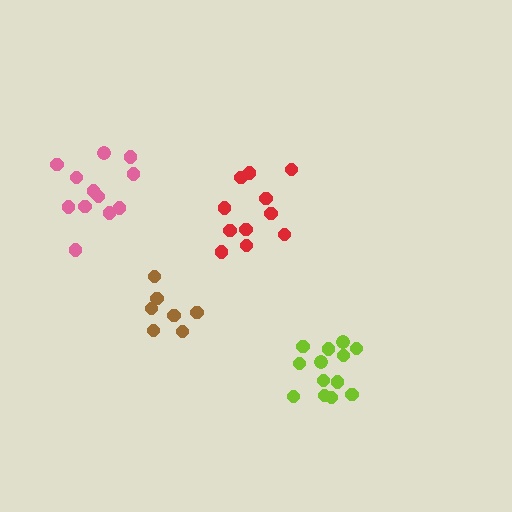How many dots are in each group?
Group 1: 7 dots, Group 2: 12 dots, Group 3: 12 dots, Group 4: 13 dots (44 total).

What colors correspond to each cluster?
The clusters are colored: brown, red, pink, lime.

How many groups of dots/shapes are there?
There are 4 groups.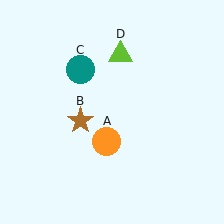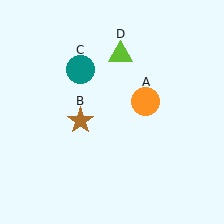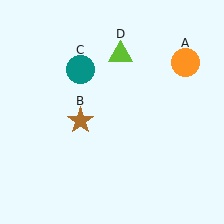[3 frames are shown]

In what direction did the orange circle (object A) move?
The orange circle (object A) moved up and to the right.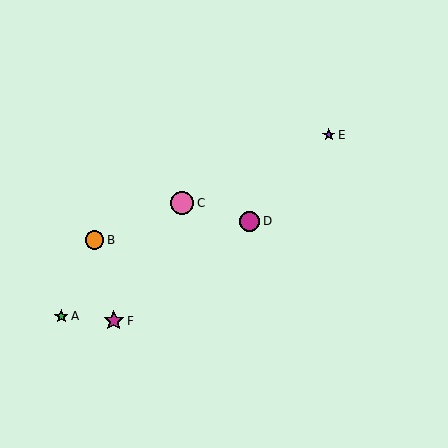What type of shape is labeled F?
Shape F is a magenta star.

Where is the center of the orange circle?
The center of the orange circle is at (95, 240).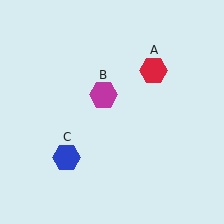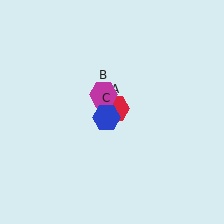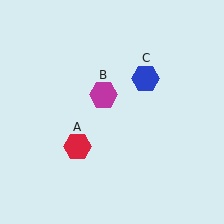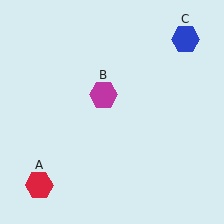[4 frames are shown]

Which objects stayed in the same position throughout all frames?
Magenta hexagon (object B) remained stationary.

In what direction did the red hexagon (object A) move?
The red hexagon (object A) moved down and to the left.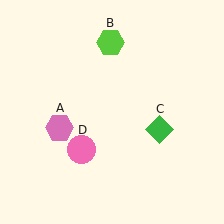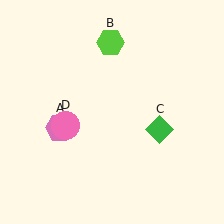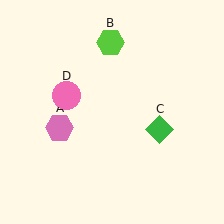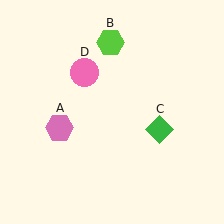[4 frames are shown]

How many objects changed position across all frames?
1 object changed position: pink circle (object D).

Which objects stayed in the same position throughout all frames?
Pink hexagon (object A) and lime hexagon (object B) and green diamond (object C) remained stationary.